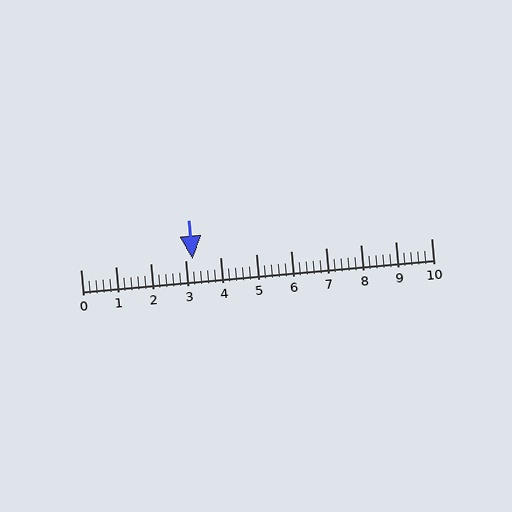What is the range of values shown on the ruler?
The ruler shows values from 0 to 10.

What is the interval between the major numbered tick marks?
The major tick marks are spaced 1 units apart.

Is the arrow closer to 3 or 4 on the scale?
The arrow is closer to 3.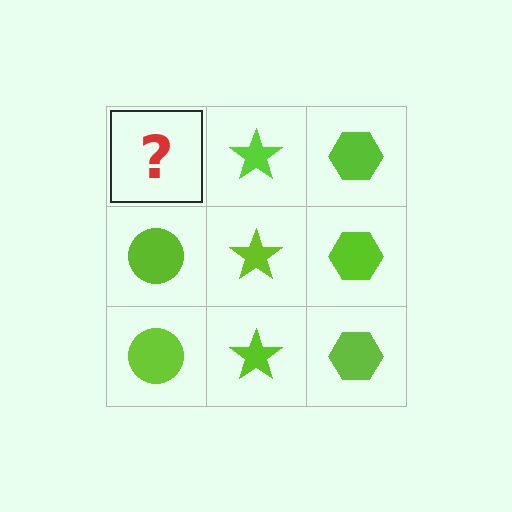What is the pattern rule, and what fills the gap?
The rule is that each column has a consistent shape. The gap should be filled with a lime circle.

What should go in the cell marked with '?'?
The missing cell should contain a lime circle.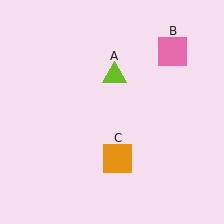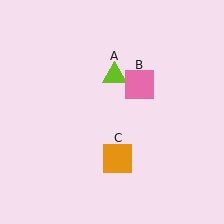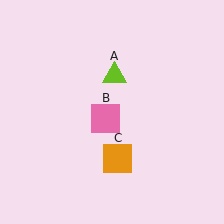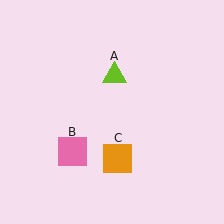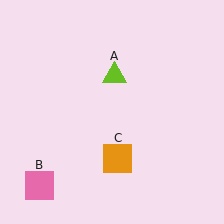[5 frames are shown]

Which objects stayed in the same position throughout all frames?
Lime triangle (object A) and orange square (object C) remained stationary.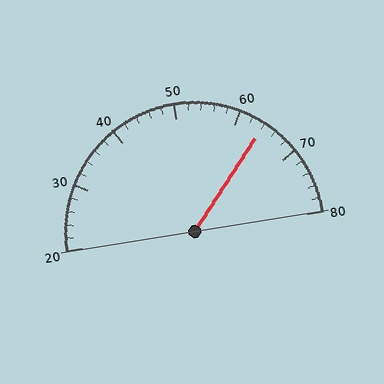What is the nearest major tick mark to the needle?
The nearest major tick mark is 60.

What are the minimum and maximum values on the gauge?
The gauge ranges from 20 to 80.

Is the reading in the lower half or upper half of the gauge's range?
The reading is in the upper half of the range (20 to 80).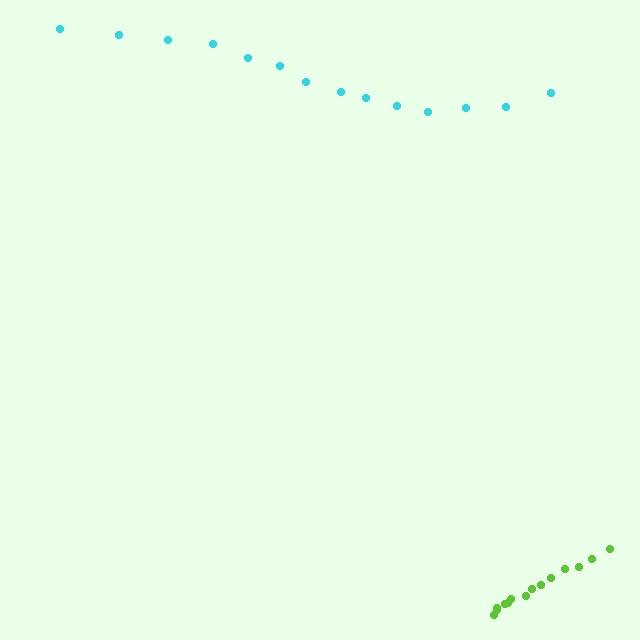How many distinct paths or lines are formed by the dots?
There are 2 distinct paths.